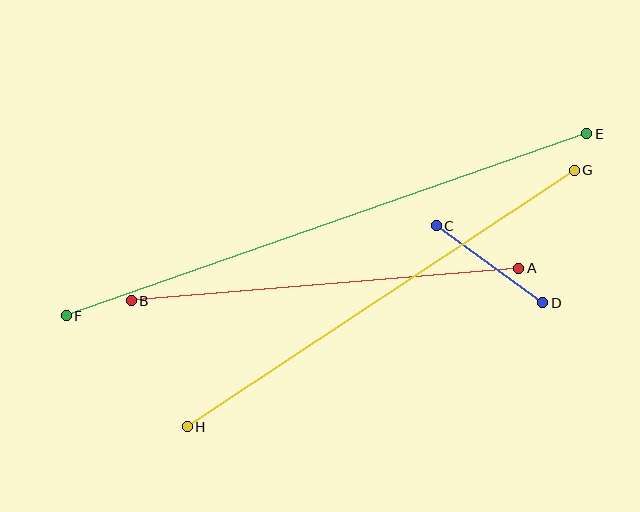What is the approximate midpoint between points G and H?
The midpoint is at approximately (381, 299) pixels.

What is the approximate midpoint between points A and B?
The midpoint is at approximately (325, 284) pixels.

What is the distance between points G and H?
The distance is approximately 464 pixels.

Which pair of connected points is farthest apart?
Points E and F are farthest apart.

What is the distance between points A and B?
The distance is approximately 389 pixels.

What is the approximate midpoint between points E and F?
The midpoint is at approximately (326, 225) pixels.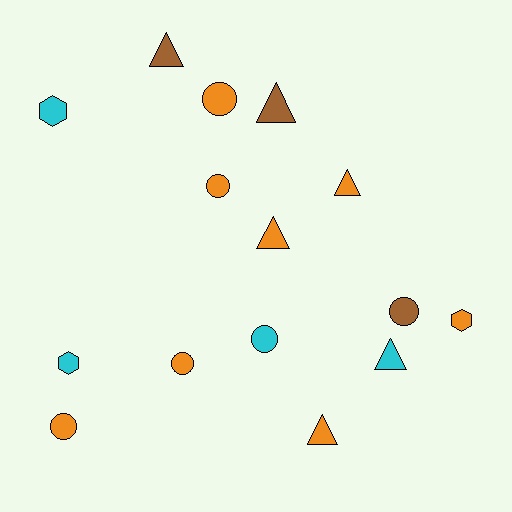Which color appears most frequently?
Orange, with 8 objects.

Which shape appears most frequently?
Triangle, with 6 objects.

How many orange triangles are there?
There are 3 orange triangles.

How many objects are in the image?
There are 15 objects.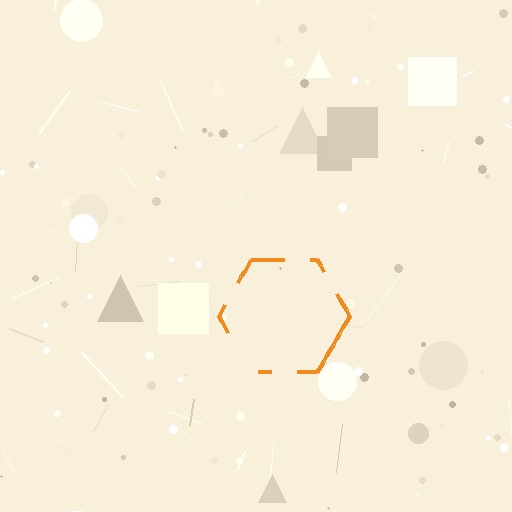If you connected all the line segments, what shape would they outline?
They would outline a hexagon.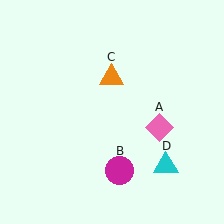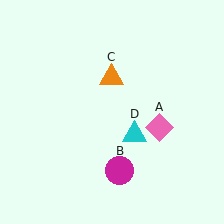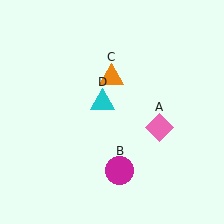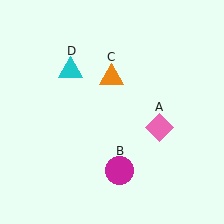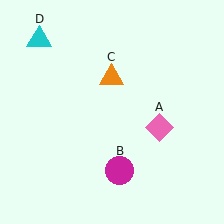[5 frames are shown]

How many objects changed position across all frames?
1 object changed position: cyan triangle (object D).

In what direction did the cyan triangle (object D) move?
The cyan triangle (object D) moved up and to the left.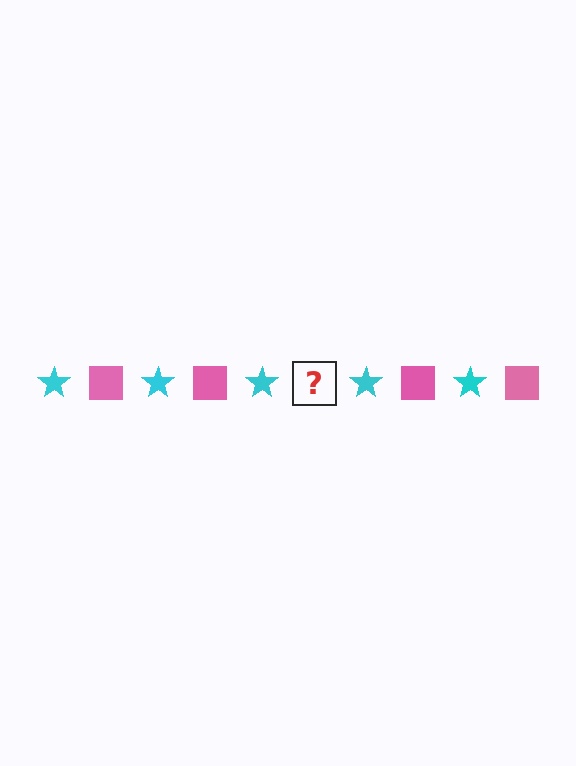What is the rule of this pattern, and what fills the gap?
The rule is that the pattern alternates between cyan star and pink square. The gap should be filled with a pink square.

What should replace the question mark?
The question mark should be replaced with a pink square.